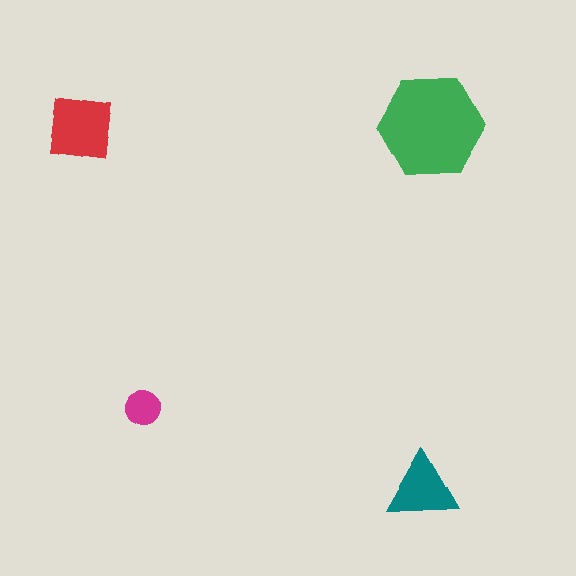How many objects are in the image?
There are 4 objects in the image.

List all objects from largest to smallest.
The green hexagon, the red square, the teal triangle, the magenta circle.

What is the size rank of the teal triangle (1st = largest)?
3rd.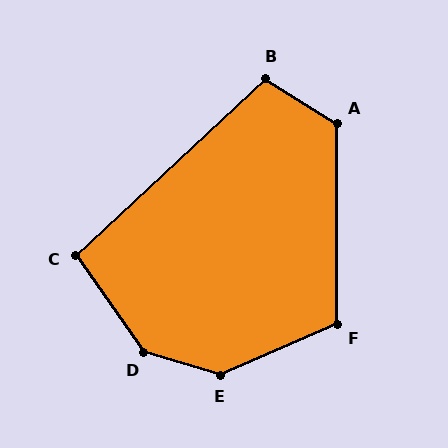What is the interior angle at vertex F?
Approximately 114 degrees (obtuse).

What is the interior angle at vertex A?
Approximately 122 degrees (obtuse).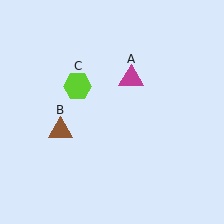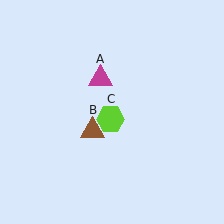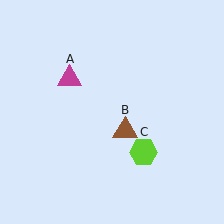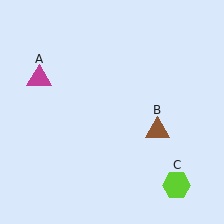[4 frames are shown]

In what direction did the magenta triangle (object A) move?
The magenta triangle (object A) moved left.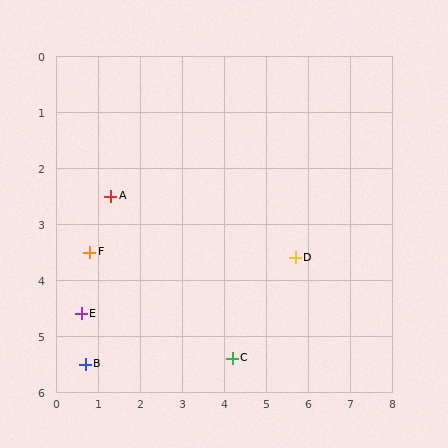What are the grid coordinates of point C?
Point C is at approximately (4.2, 5.4).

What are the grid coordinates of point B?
Point B is at approximately (0.7, 5.5).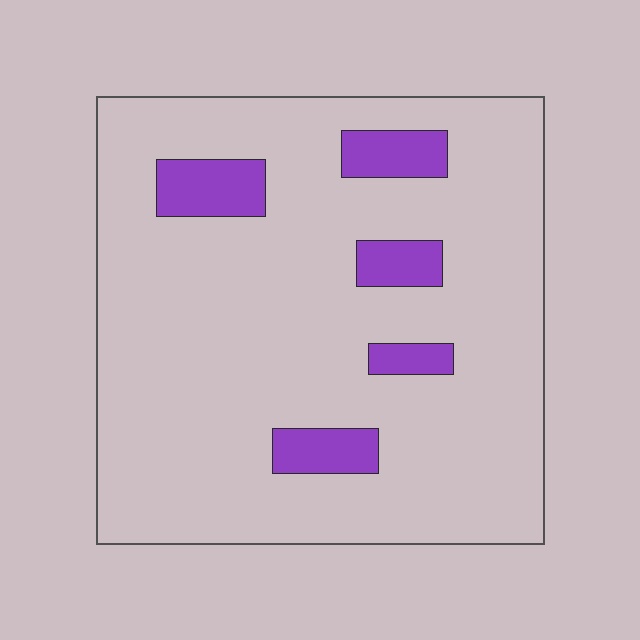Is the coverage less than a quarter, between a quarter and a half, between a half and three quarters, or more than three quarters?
Less than a quarter.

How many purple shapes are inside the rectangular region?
5.